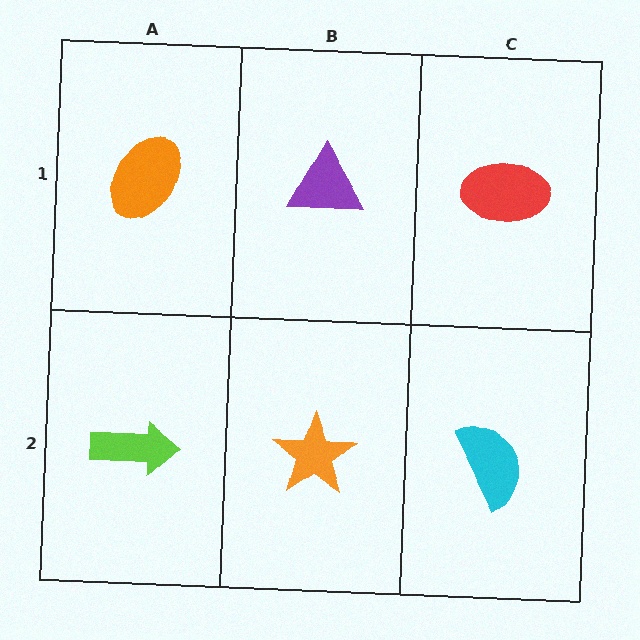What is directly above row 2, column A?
An orange ellipse.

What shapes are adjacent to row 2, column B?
A purple triangle (row 1, column B), a lime arrow (row 2, column A), a cyan semicircle (row 2, column C).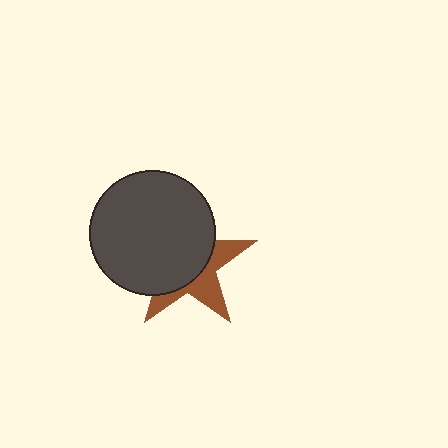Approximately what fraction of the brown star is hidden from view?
Roughly 62% of the brown star is hidden behind the dark gray circle.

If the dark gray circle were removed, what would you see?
You would see the complete brown star.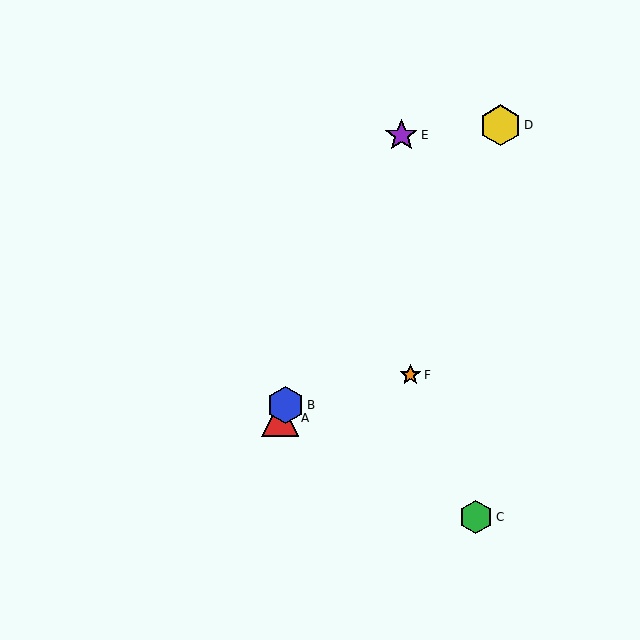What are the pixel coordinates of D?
Object D is at (500, 125).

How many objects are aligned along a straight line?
3 objects (A, B, E) are aligned along a straight line.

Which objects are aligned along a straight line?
Objects A, B, E are aligned along a straight line.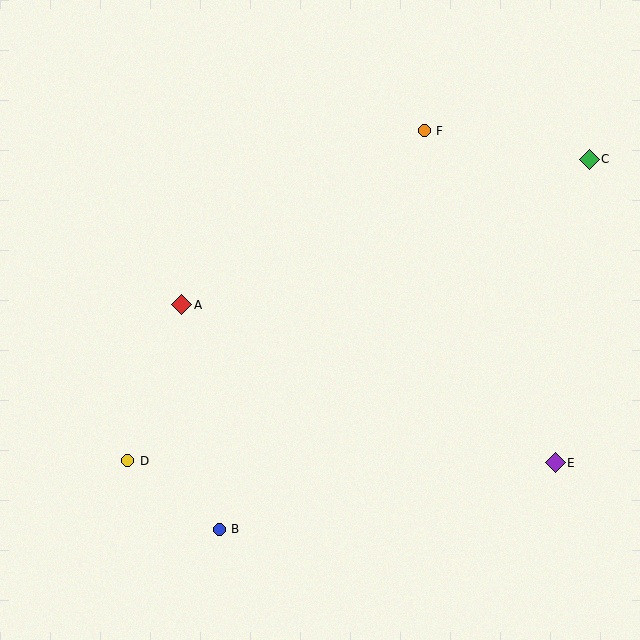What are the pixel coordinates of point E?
Point E is at (555, 463).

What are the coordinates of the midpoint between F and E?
The midpoint between F and E is at (490, 297).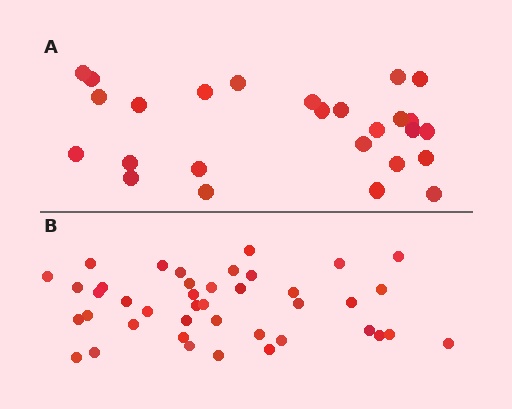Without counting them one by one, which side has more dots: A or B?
Region B (the bottom region) has more dots.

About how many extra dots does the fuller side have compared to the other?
Region B has approximately 15 more dots than region A.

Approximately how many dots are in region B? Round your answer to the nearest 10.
About 40 dots. (The exact count is 41, which rounds to 40.)